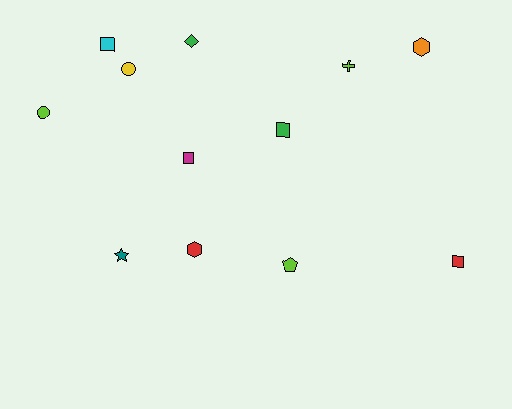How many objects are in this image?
There are 12 objects.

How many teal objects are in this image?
There is 1 teal object.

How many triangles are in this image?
There are no triangles.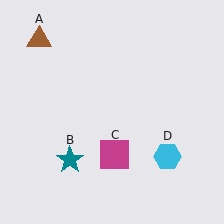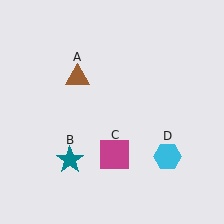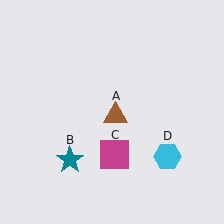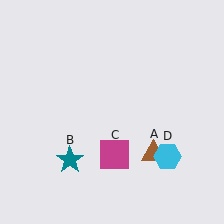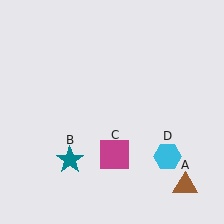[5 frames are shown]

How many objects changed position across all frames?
1 object changed position: brown triangle (object A).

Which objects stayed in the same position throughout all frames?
Teal star (object B) and magenta square (object C) and cyan hexagon (object D) remained stationary.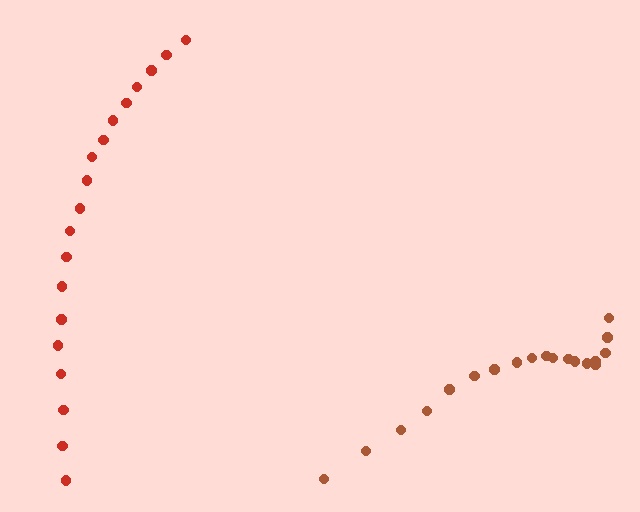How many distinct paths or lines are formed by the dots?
There are 2 distinct paths.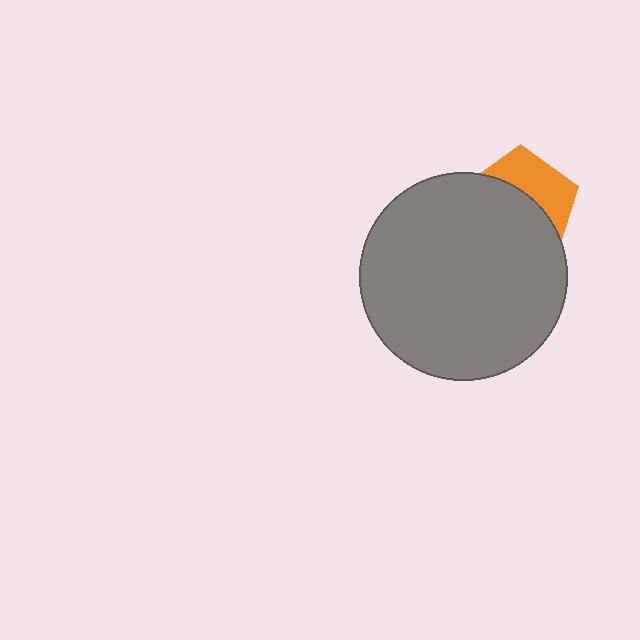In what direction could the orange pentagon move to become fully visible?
The orange pentagon could move up. That would shift it out from behind the gray circle entirely.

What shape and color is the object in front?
The object in front is a gray circle.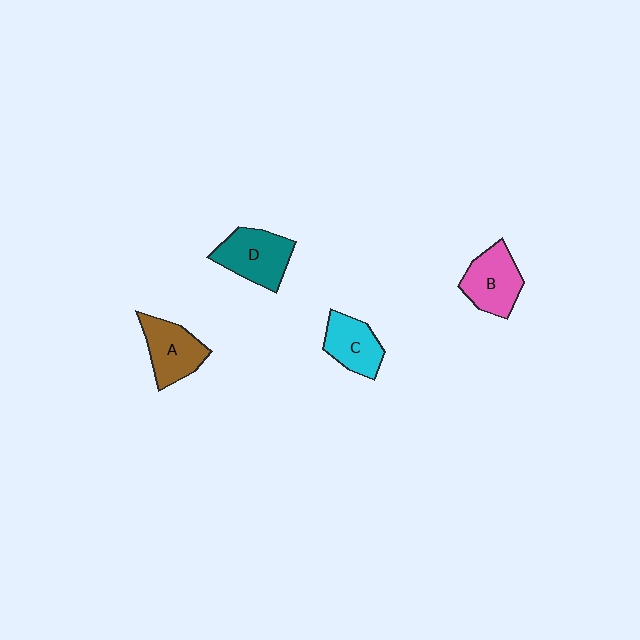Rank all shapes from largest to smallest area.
From largest to smallest: D (teal), B (pink), A (brown), C (cyan).